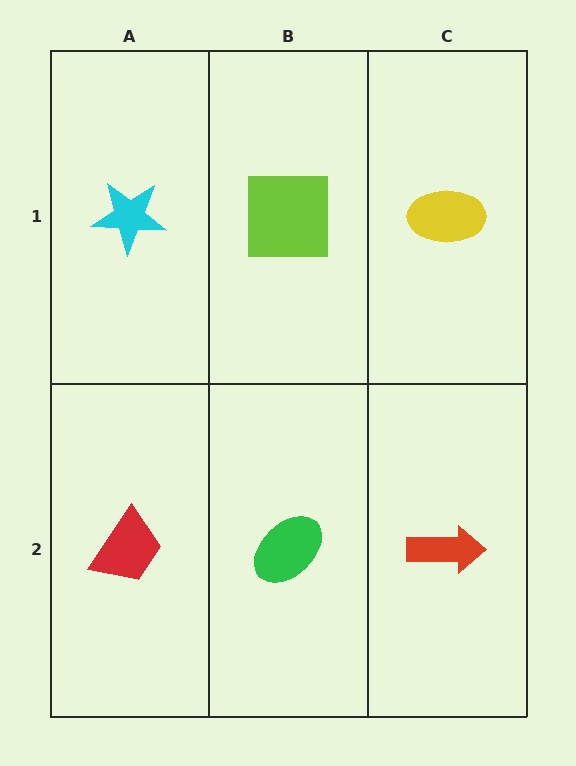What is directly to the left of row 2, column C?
A green ellipse.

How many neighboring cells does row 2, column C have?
2.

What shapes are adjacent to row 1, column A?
A red trapezoid (row 2, column A), a lime square (row 1, column B).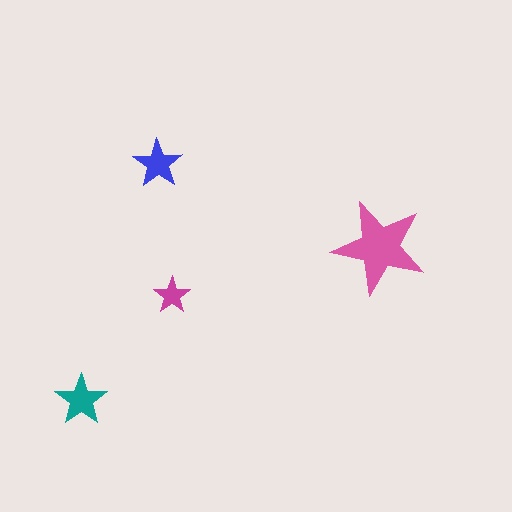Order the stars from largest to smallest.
the pink one, the teal one, the blue one, the magenta one.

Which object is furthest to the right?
The pink star is rightmost.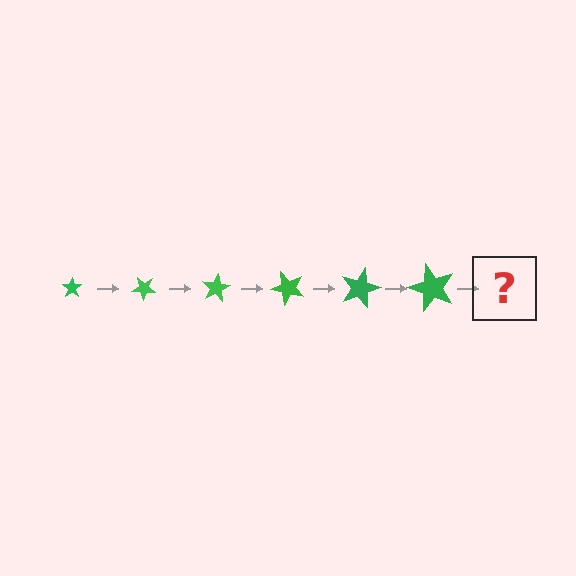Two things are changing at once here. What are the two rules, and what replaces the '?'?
The two rules are that the star grows larger each step and it rotates 40 degrees each step. The '?' should be a star, larger than the previous one and rotated 240 degrees from the start.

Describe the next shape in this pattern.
It should be a star, larger than the previous one and rotated 240 degrees from the start.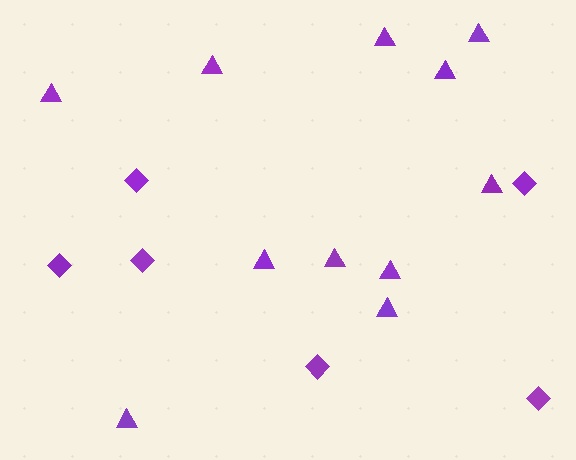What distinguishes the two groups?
There are 2 groups: one group of triangles (11) and one group of diamonds (6).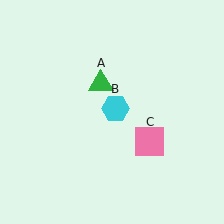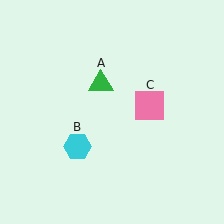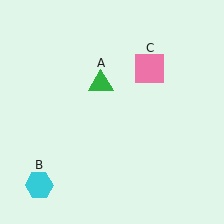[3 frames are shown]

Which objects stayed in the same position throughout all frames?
Green triangle (object A) remained stationary.